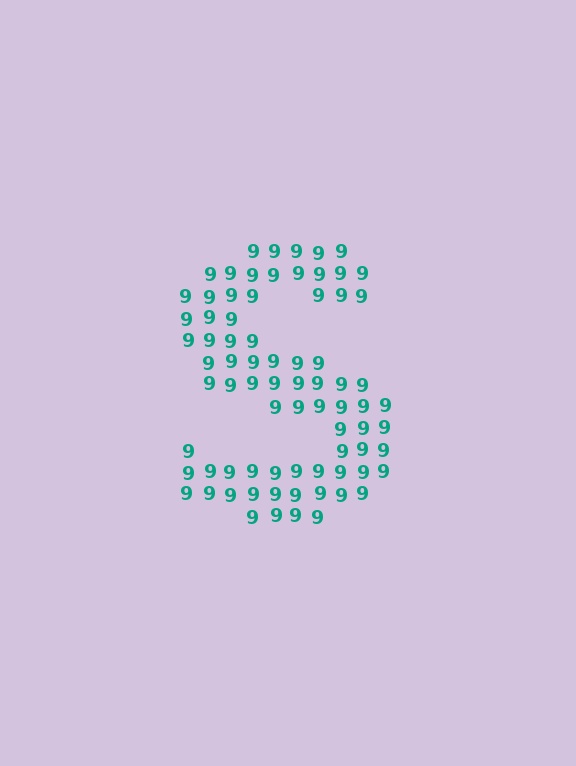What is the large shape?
The large shape is the letter S.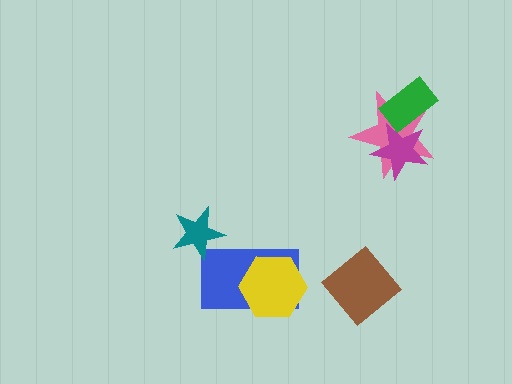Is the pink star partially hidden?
Yes, it is partially covered by another shape.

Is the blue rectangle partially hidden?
Yes, it is partially covered by another shape.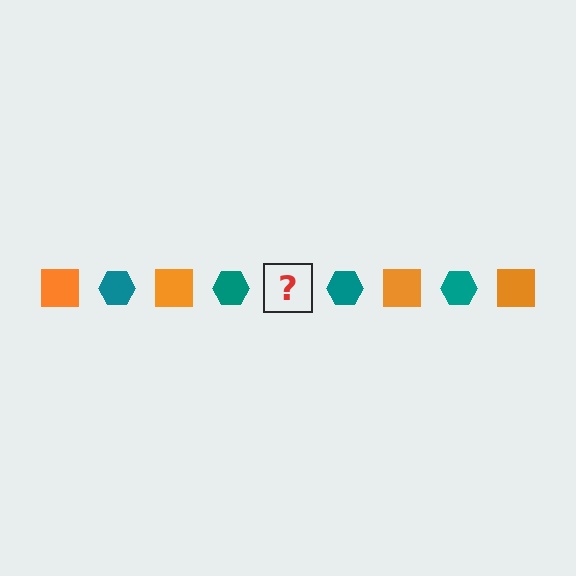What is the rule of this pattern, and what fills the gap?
The rule is that the pattern alternates between orange square and teal hexagon. The gap should be filled with an orange square.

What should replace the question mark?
The question mark should be replaced with an orange square.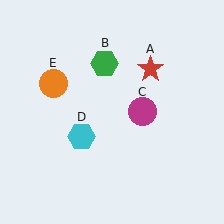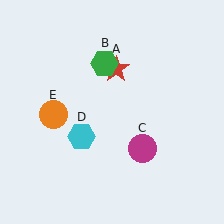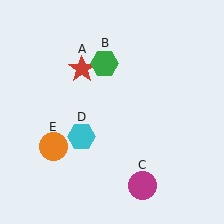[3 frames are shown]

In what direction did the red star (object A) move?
The red star (object A) moved left.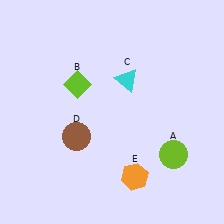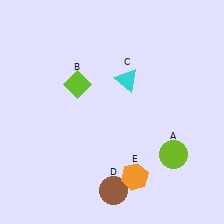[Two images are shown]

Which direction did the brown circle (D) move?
The brown circle (D) moved down.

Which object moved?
The brown circle (D) moved down.